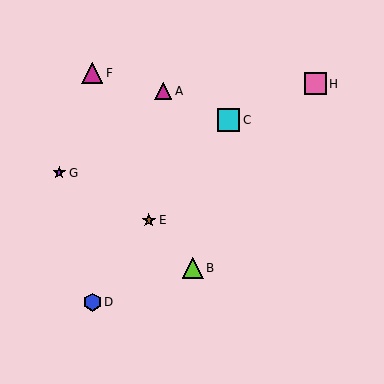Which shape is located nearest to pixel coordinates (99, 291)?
The blue hexagon (labeled D) at (92, 302) is nearest to that location.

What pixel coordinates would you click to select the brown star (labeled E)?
Click at (149, 220) to select the brown star E.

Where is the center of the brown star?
The center of the brown star is at (149, 220).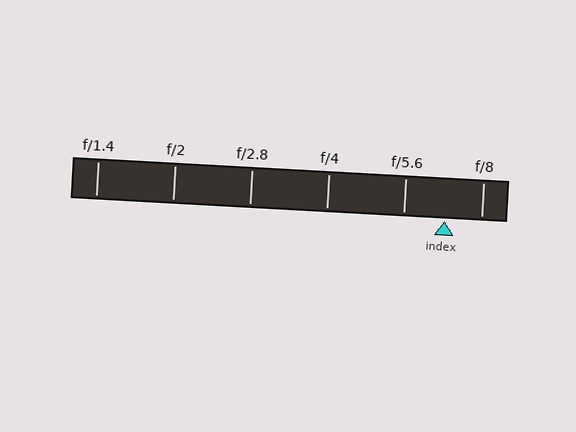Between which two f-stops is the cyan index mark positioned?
The index mark is between f/5.6 and f/8.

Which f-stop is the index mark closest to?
The index mark is closest to f/8.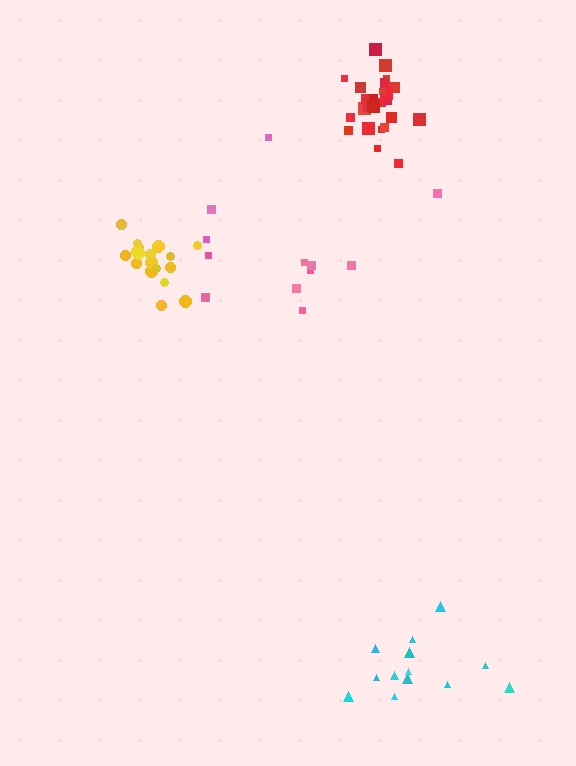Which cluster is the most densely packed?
Red.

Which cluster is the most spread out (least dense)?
Pink.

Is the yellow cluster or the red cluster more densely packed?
Red.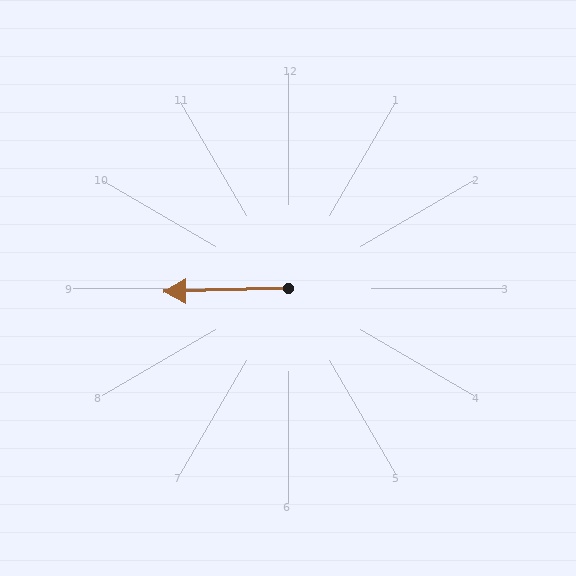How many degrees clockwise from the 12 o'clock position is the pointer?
Approximately 268 degrees.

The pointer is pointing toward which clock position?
Roughly 9 o'clock.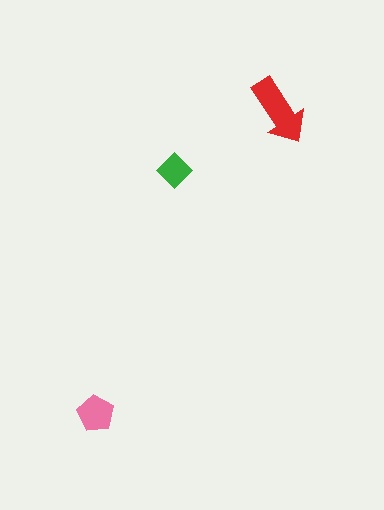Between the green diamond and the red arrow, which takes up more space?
The red arrow.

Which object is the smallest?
The green diamond.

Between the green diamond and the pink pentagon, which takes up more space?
The pink pentagon.